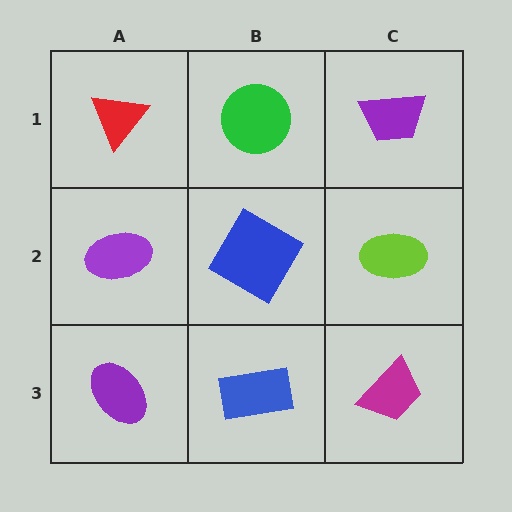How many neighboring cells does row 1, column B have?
3.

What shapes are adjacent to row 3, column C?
A lime ellipse (row 2, column C), a blue rectangle (row 3, column B).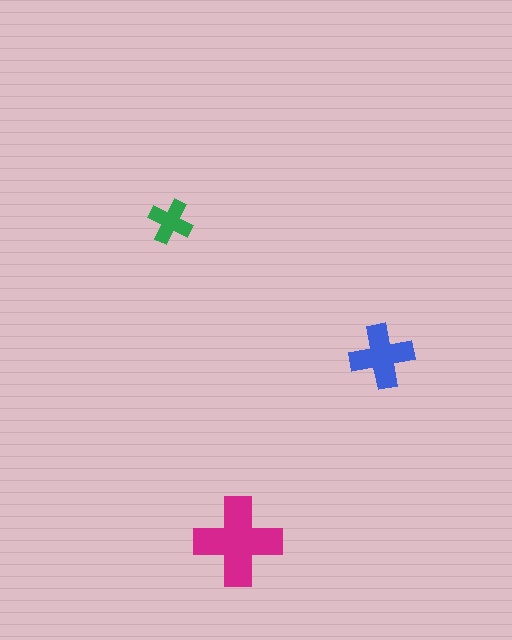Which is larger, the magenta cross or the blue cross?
The magenta one.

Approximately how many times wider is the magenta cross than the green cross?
About 2 times wider.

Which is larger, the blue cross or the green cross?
The blue one.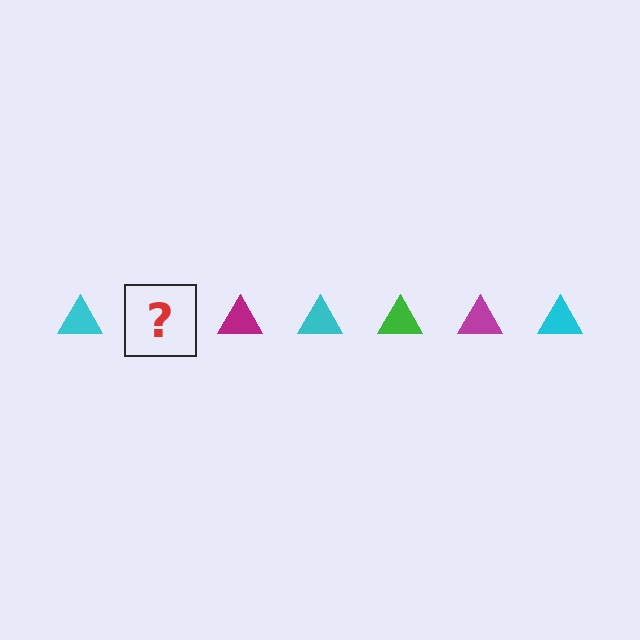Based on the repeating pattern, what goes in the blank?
The blank should be a green triangle.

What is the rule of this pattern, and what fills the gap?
The rule is that the pattern cycles through cyan, green, magenta triangles. The gap should be filled with a green triangle.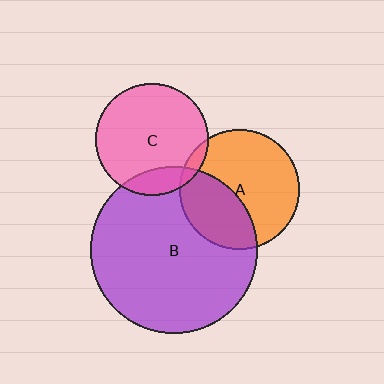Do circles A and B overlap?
Yes.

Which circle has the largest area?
Circle B (purple).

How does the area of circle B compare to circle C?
Approximately 2.2 times.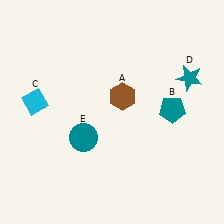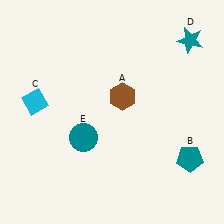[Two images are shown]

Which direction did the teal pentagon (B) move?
The teal pentagon (B) moved down.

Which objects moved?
The objects that moved are: the teal pentagon (B), the teal star (D).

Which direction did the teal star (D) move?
The teal star (D) moved up.